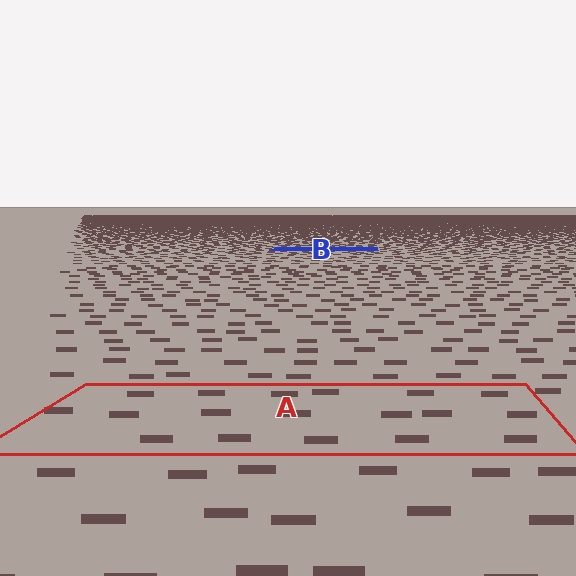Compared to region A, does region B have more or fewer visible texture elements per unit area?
Region B has more texture elements per unit area — they are packed more densely because it is farther away.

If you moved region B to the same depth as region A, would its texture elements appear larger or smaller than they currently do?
They would appear larger. At a closer depth, the same texture elements are projected at a bigger on-screen size.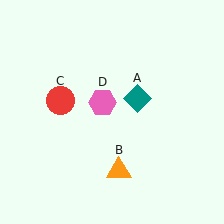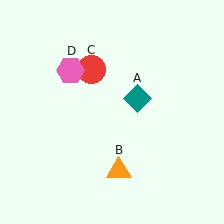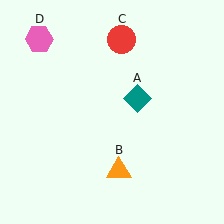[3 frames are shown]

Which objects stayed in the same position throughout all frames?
Teal diamond (object A) and orange triangle (object B) remained stationary.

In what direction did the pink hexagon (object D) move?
The pink hexagon (object D) moved up and to the left.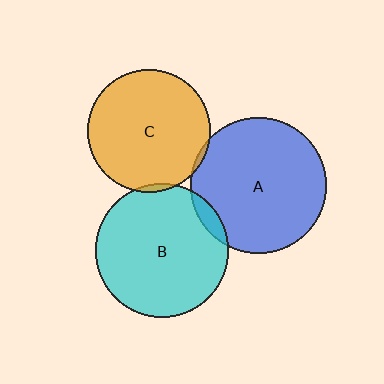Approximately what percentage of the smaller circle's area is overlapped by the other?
Approximately 5%.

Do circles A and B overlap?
Yes.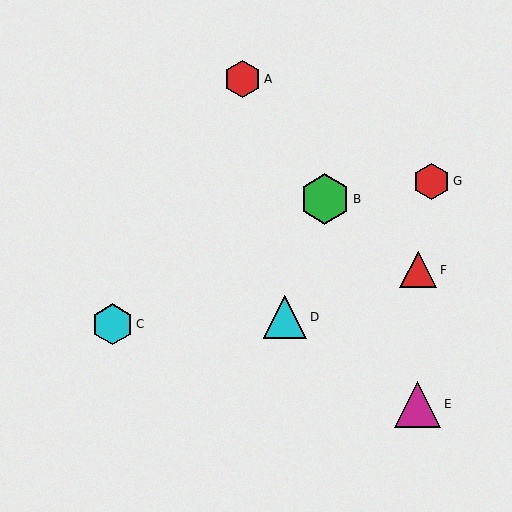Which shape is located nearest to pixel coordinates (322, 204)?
The green hexagon (labeled B) at (325, 199) is nearest to that location.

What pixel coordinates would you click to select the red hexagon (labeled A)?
Click at (242, 79) to select the red hexagon A.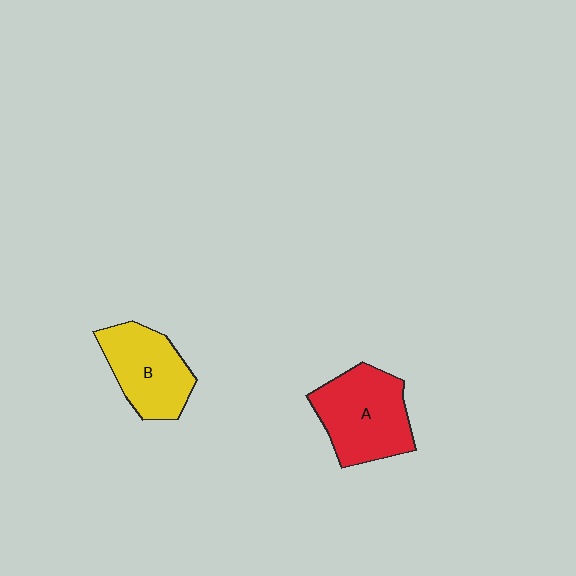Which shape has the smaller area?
Shape B (yellow).